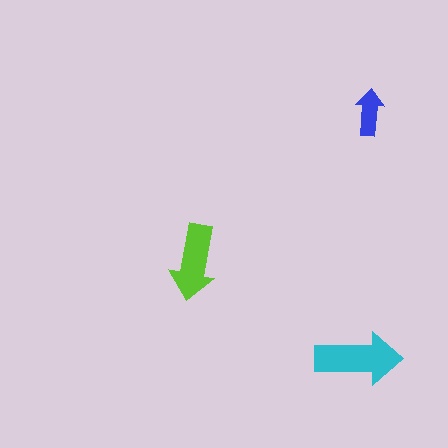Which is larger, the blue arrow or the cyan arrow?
The cyan one.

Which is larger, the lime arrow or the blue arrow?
The lime one.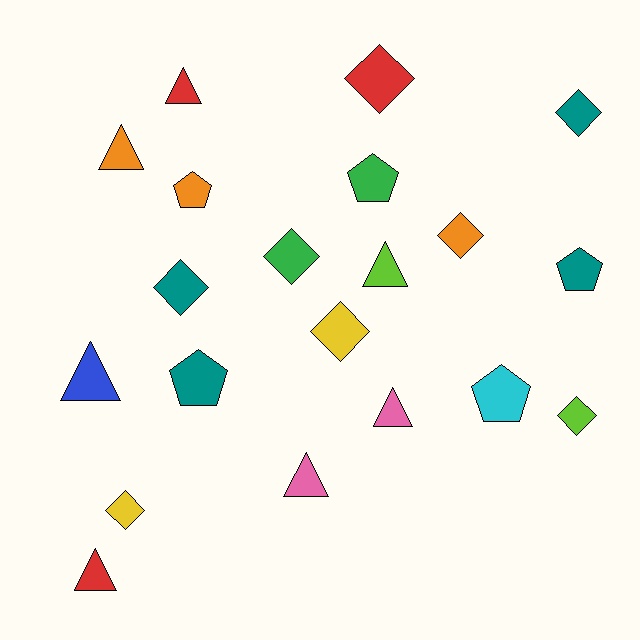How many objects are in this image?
There are 20 objects.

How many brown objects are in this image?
There are no brown objects.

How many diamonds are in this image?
There are 8 diamonds.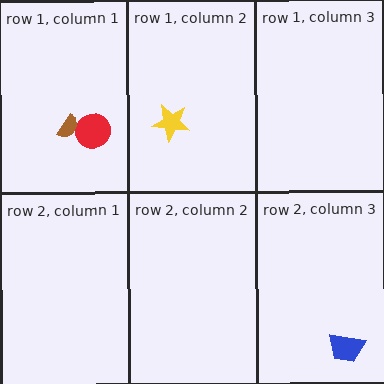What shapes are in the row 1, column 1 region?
The red circle, the brown semicircle.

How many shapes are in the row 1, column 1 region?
2.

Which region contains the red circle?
The row 1, column 1 region.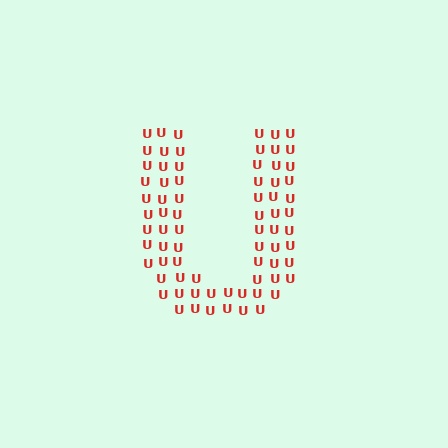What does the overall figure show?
The overall figure shows the letter U.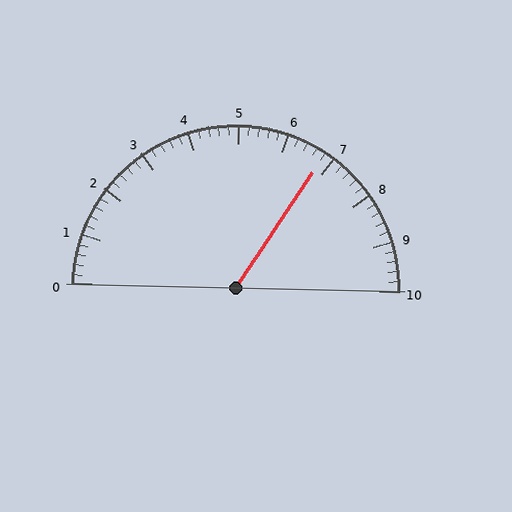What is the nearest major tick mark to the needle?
The nearest major tick mark is 7.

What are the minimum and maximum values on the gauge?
The gauge ranges from 0 to 10.